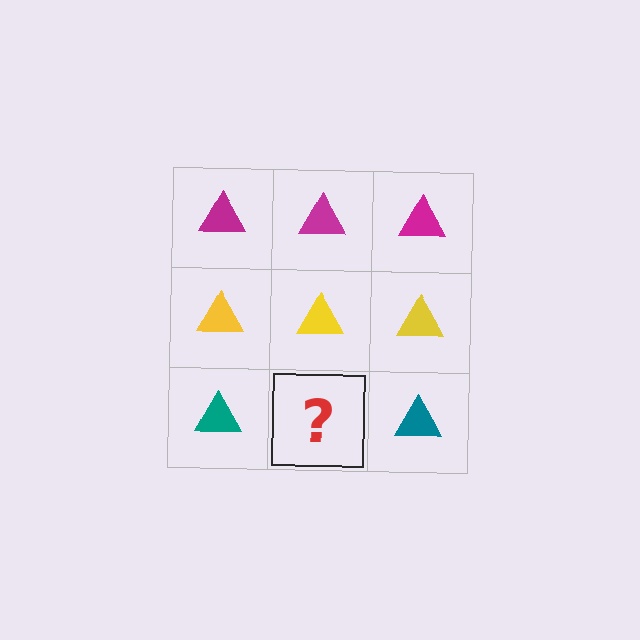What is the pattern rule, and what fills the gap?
The rule is that each row has a consistent color. The gap should be filled with a teal triangle.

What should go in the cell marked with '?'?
The missing cell should contain a teal triangle.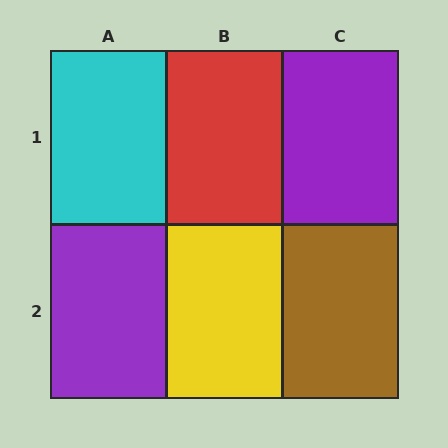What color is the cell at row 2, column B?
Yellow.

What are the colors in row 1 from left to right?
Cyan, red, purple.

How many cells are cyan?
1 cell is cyan.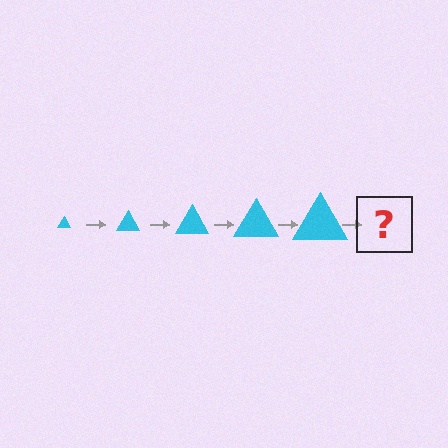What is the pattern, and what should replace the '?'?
The pattern is that the triangle gets progressively larger each step. The '?' should be a cyan triangle, larger than the previous one.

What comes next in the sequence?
The next element should be a cyan triangle, larger than the previous one.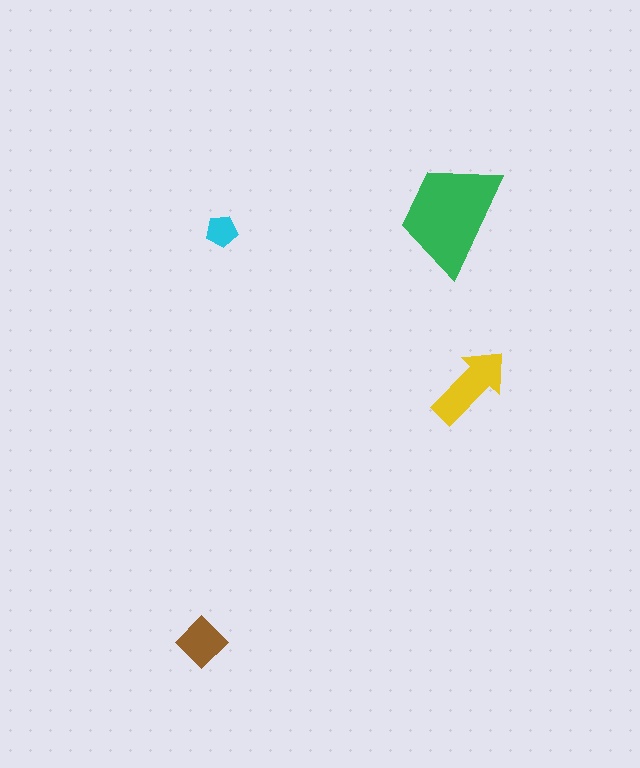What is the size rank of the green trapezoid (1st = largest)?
1st.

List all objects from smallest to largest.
The cyan pentagon, the brown diamond, the yellow arrow, the green trapezoid.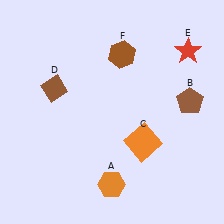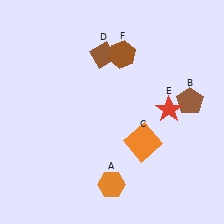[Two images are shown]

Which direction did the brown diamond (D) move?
The brown diamond (D) moved right.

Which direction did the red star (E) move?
The red star (E) moved down.